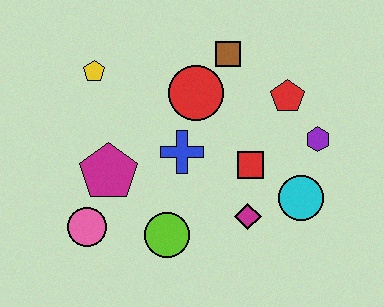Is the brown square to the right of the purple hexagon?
No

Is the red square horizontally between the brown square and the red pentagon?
Yes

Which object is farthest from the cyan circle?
The yellow pentagon is farthest from the cyan circle.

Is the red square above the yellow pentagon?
No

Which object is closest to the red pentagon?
The purple hexagon is closest to the red pentagon.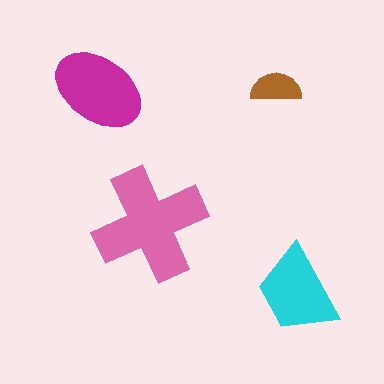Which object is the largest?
The pink cross.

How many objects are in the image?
There are 4 objects in the image.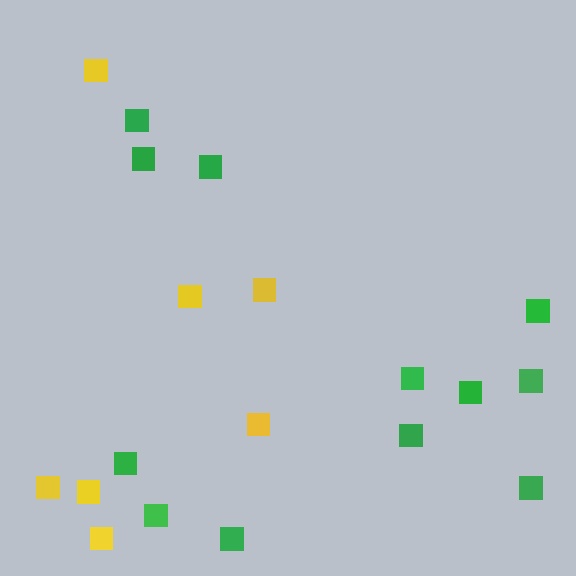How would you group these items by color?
There are 2 groups: one group of yellow squares (7) and one group of green squares (12).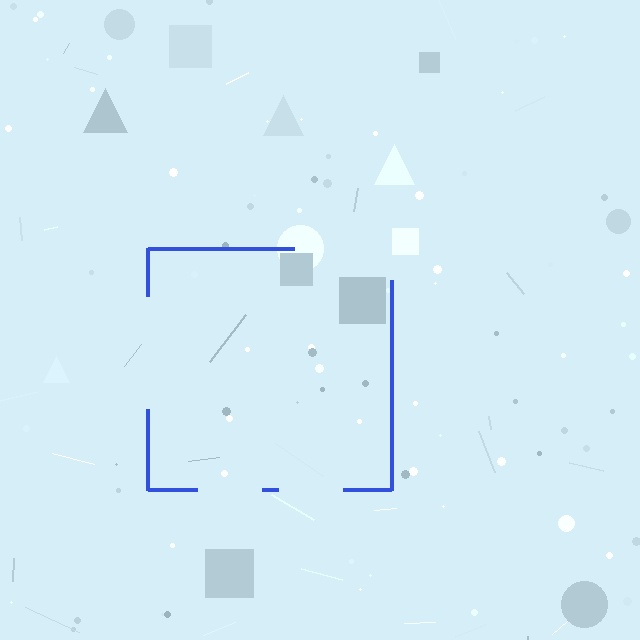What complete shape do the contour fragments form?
The contour fragments form a square.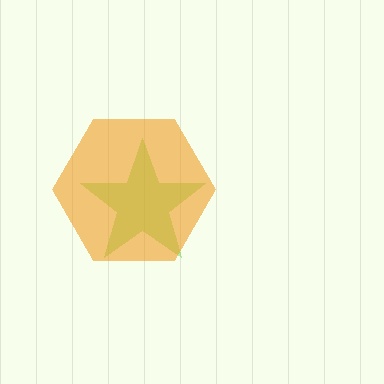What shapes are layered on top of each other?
The layered shapes are: a lime star, an orange hexagon.